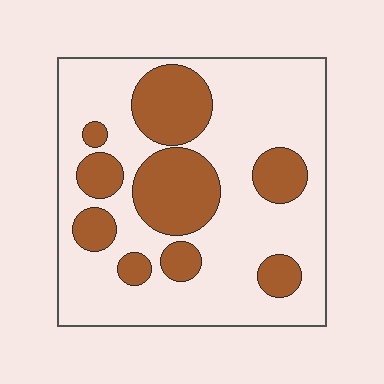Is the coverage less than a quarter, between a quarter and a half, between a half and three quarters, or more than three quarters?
Between a quarter and a half.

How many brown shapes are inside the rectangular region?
9.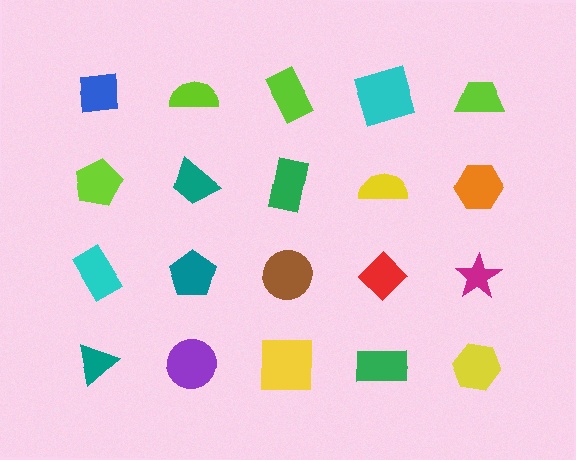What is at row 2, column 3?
A green rectangle.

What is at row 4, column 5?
A yellow hexagon.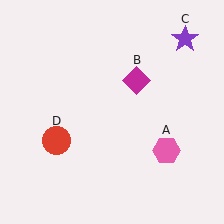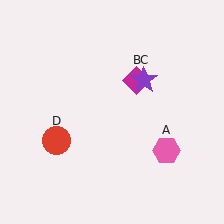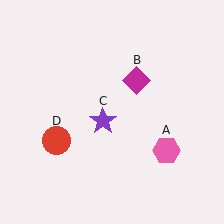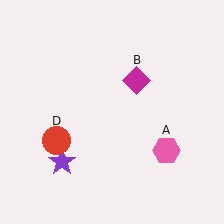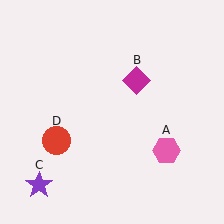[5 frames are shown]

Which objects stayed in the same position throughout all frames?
Pink hexagon (object A) and magenta diamond (object B) and red circle (object D) remained stationary.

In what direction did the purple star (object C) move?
The purple star (object C) moved down and to the left.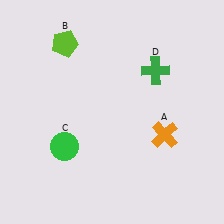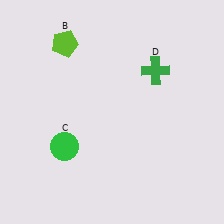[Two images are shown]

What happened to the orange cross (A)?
The orange cross (A) was removed in Image 2. It was in the bottom-right area of Image 1.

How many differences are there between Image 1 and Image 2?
There is 1 difference between the two images.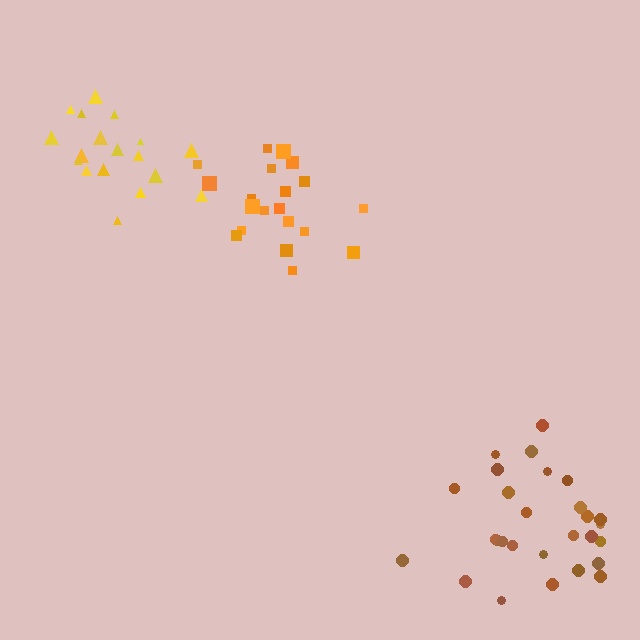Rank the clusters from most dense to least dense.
orange, brown, yellow.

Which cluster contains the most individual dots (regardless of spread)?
Brown (29).